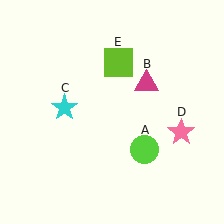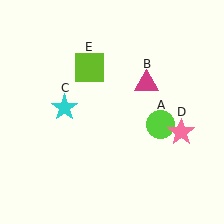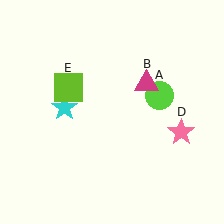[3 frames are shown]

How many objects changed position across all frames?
2 objects changed position: lime circle (object A), lime square (object E).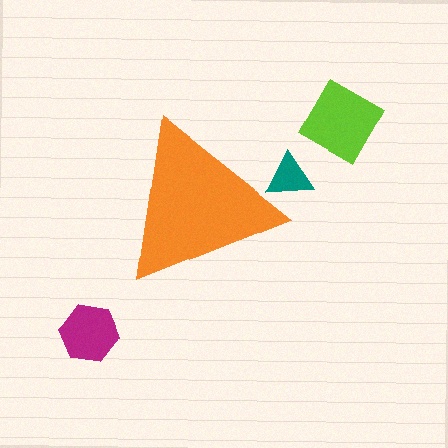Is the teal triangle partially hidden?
Yes, the teal triangle is partially hidden behind the orange triangle.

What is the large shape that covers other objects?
An orange triangle.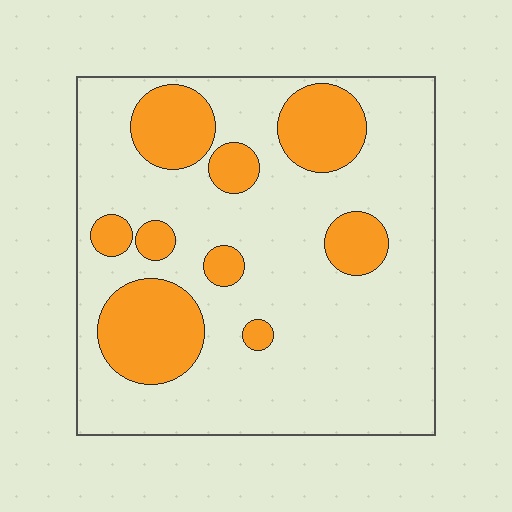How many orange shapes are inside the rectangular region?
9.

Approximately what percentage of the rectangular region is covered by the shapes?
Approximately 25%.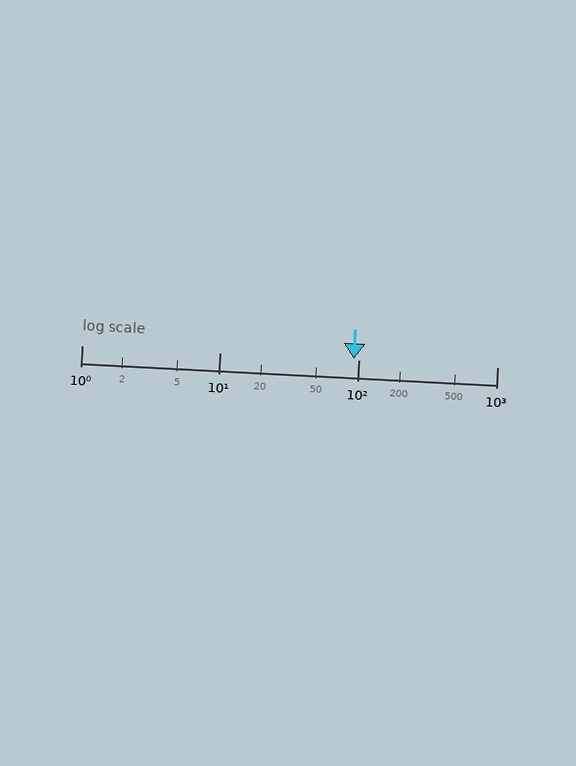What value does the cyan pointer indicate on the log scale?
The pointer indicates approximately 92.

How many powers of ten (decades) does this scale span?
The scale spans 3 decades, from 1 to 1000.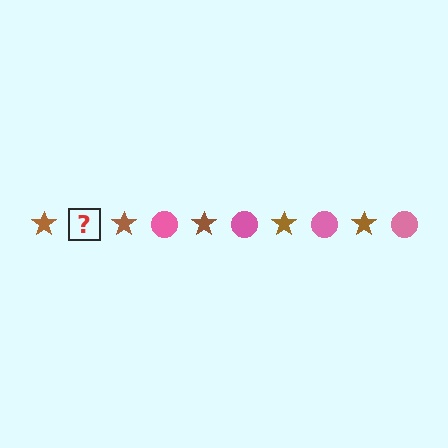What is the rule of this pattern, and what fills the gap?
The rule is that the pattern alternates between brown star and pink circle. The gap should be filled with a pink circle.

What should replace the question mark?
The question mark should be replaced with a pink circle.